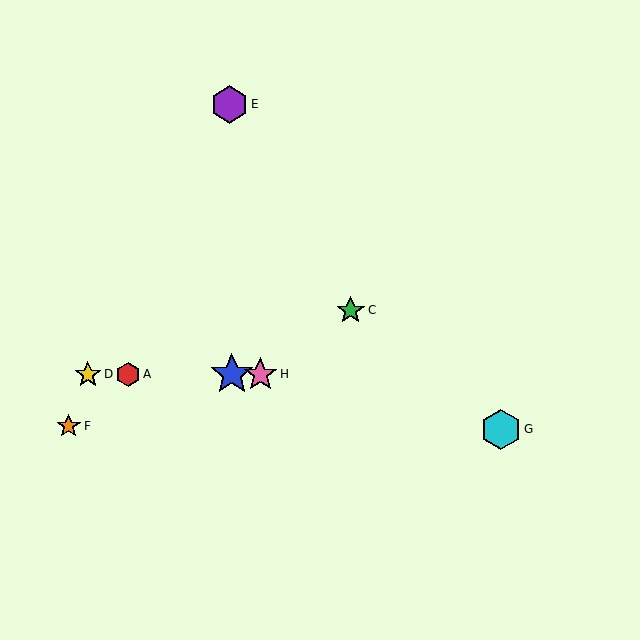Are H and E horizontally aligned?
No, H is at y≈374 and E is at y≈104.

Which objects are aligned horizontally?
Objects A, B, D, H are aligned horizontally.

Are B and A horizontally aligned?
Yes, both are at y≈374.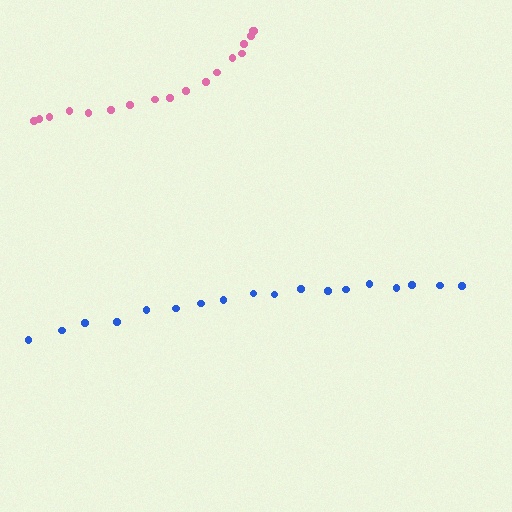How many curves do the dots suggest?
There are 2 distinct paths.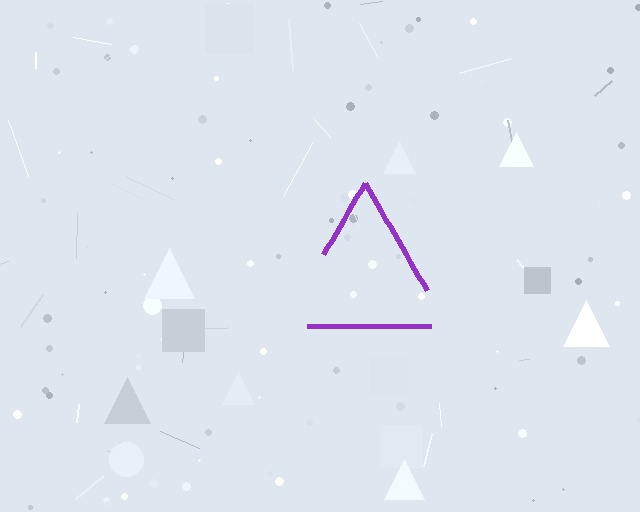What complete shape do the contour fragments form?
The contour fragments form a triangle.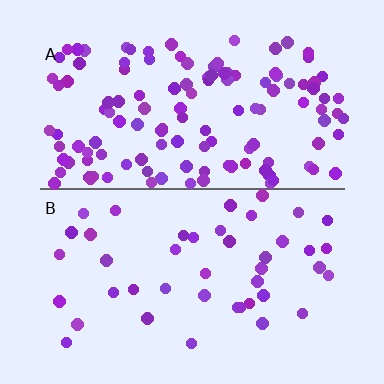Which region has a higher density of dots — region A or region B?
A (the top).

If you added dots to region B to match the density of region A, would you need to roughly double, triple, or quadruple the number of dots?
Approximately triple.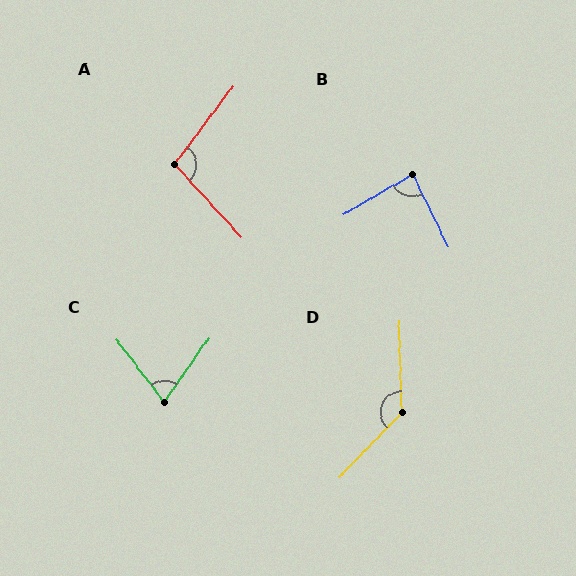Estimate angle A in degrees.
Approximately 101 degrees.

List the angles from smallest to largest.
C (73°), B (85°), A (101°), D (134°).